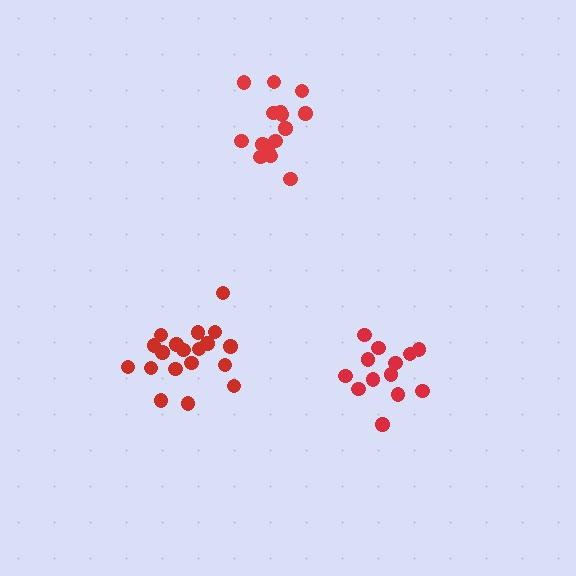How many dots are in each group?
Group 1: 15 dots, Group 2: 19 dots, Group 3: 13 dots (47 total).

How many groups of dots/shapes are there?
There are 3 groups.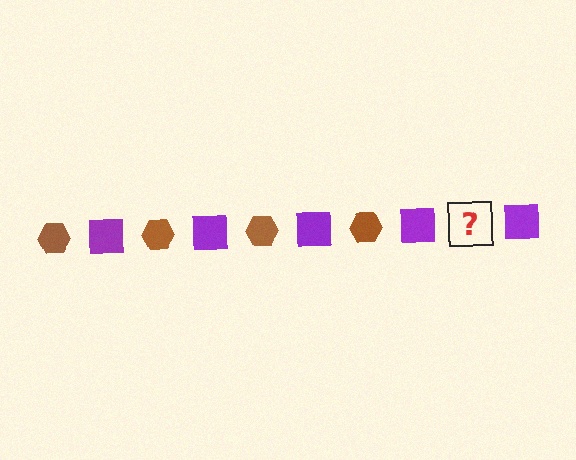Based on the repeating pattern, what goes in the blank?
The blank should be a brown hexagon.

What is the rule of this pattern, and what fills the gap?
The rule is that the pattern alternates between brown hexagon and purple square. The gap should be filled with a brown hexagon.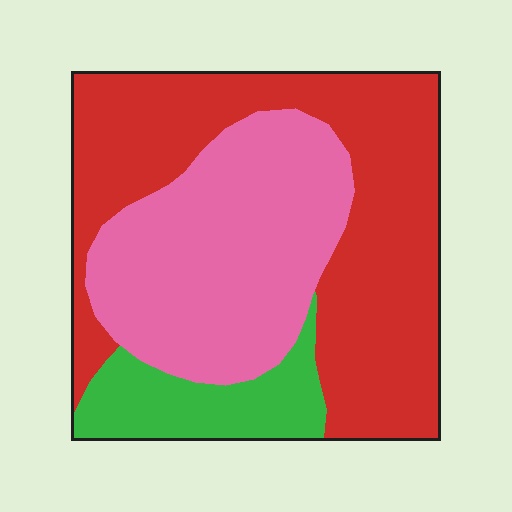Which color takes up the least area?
Green, at roughly 15%.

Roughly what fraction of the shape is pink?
Pink covers around 35% of the shape.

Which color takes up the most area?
Red, at roughly 50%.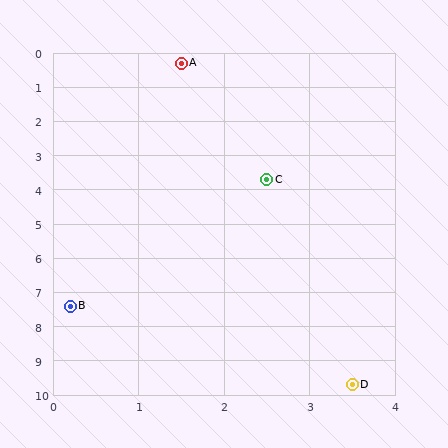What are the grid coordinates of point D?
Point D is at approximately (3.5, 9.7).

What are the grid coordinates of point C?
Point C is at approximately (2.5, 3.7).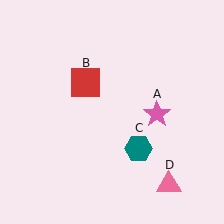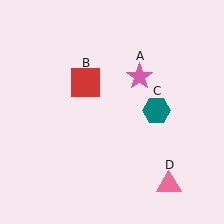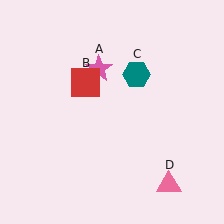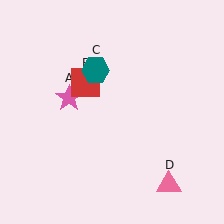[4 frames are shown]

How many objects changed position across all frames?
2 objects changed position: pink star (object A), teal hexagon (object C).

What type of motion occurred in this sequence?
The pink star (object A), teal hexagon (object C) rotated counterclockwise around the center of the scene.